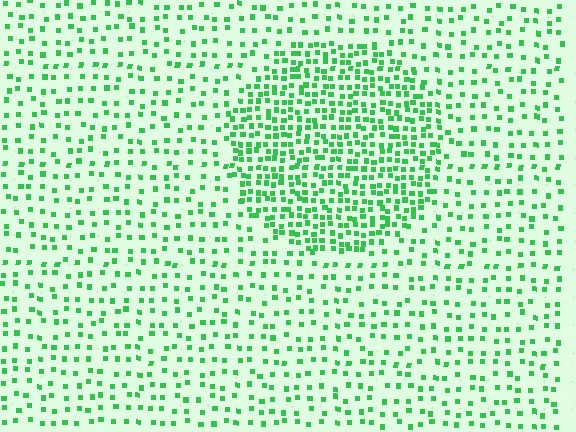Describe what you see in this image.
The image contains small green elements arranged at two different densities. A circle-shaped region is visible where the elements are more densely packed than the surrounding area.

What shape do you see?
I see a circle.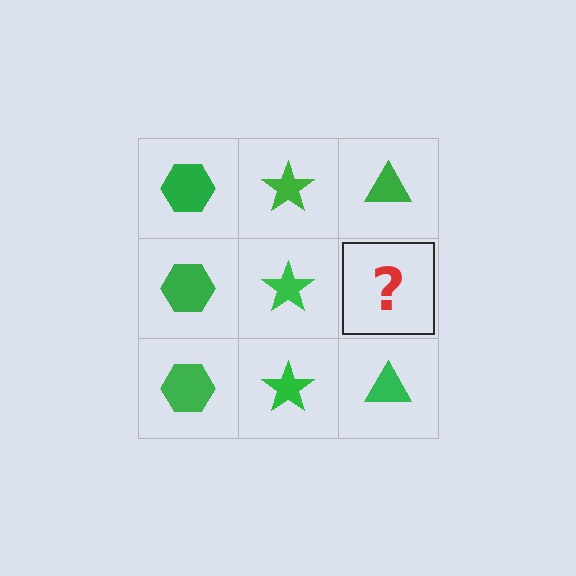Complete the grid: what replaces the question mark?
The question mark should be replaced with a green triangle.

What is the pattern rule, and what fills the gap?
The rule is that each column has a consistent shape. The gap should be filled with a green triangle.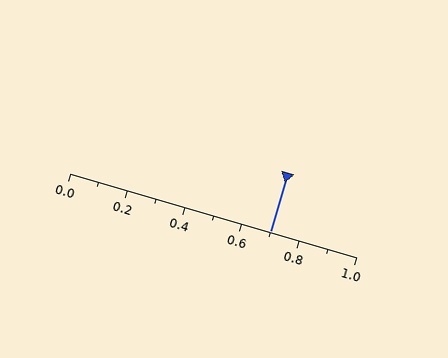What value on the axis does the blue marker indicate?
The marker indicates approximately 0.7.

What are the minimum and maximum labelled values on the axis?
The axis runs from 0.0 to 1.0.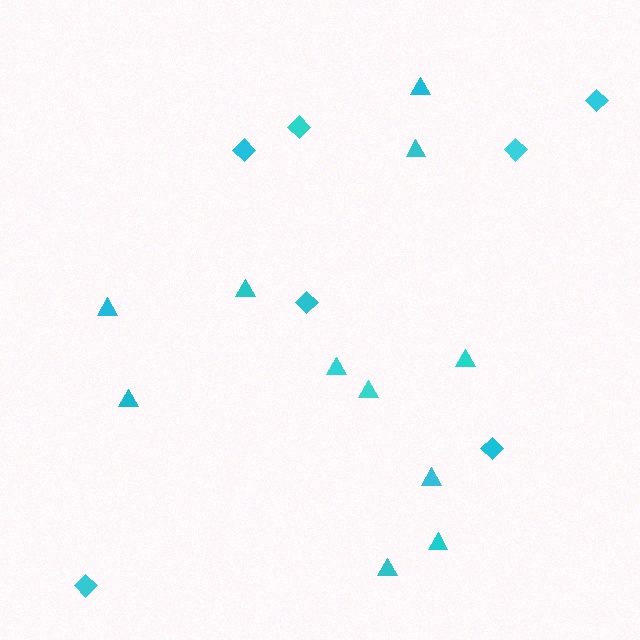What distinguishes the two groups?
There are 2 groups: one group of diamonds (7) and one group of triangles (11).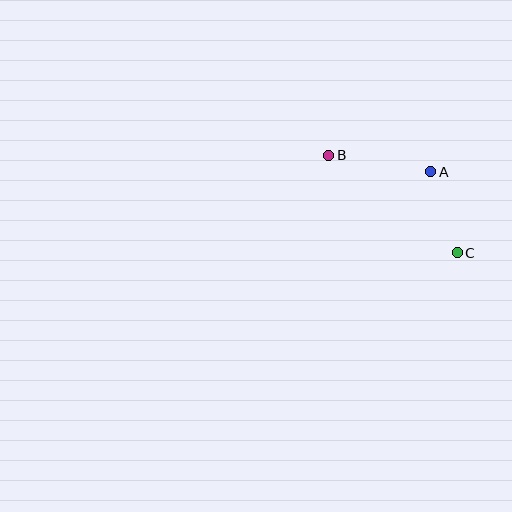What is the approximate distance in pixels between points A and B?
The distance between A and B is approximately 103 pixels.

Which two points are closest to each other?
Points A and C are closest to each other.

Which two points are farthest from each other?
Points B and C are farthest from each other.